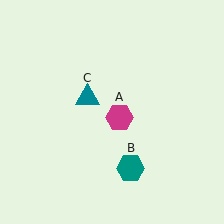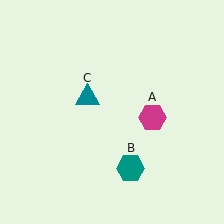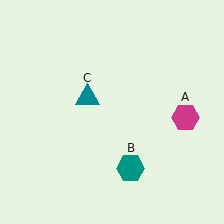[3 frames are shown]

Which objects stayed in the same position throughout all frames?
Teal hexagon (object B) and teal triangle (object C) remained stationary.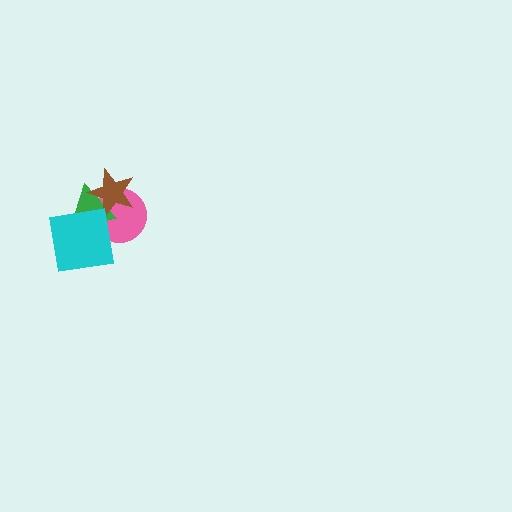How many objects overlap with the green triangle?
3 objects overlap with the green triangle.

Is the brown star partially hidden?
Yes, it is partially covered by another shape.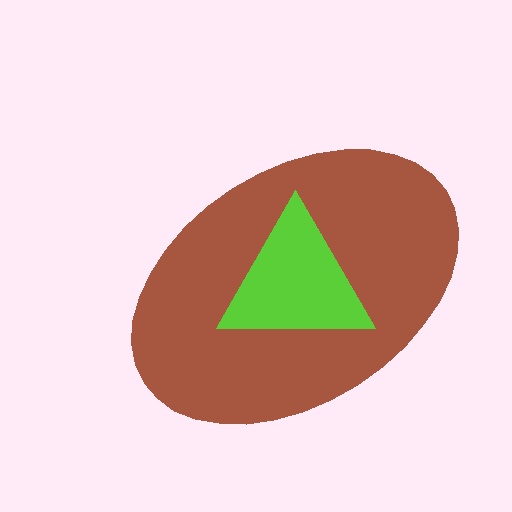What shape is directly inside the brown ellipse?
The lime triangle.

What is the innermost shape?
The lime triangle.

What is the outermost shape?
The brown ellipse.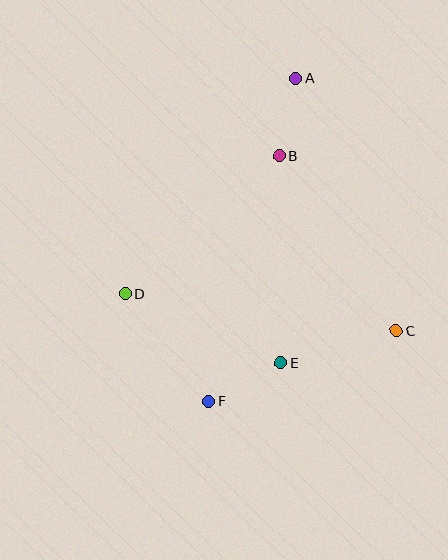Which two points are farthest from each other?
Points A and F are farthest from each other.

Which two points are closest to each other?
Points A and B are closest to each other.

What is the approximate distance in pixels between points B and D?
The distance between B and D is approximately 206 pixels.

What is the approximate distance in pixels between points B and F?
The distance between B and F is approximately 255 pixels.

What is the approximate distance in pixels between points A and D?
The distance between A and D is approximately 274 pixels.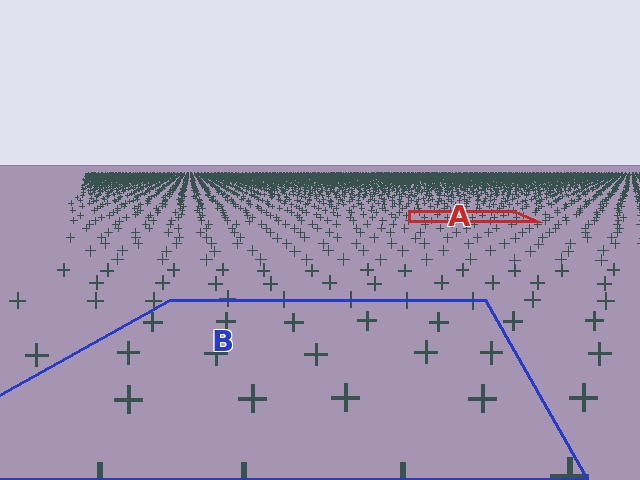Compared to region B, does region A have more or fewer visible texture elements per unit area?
Region A has more texture elements per unit area — they are packed more densely because it is farther away.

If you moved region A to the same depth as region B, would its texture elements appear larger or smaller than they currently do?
They would appear larger. At a closer depth, the same texture elements are projected at a bigger on-screen size.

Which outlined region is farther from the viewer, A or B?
Region A is farther from the viewer — the texture elements inside it appear smaller and more densely packed.